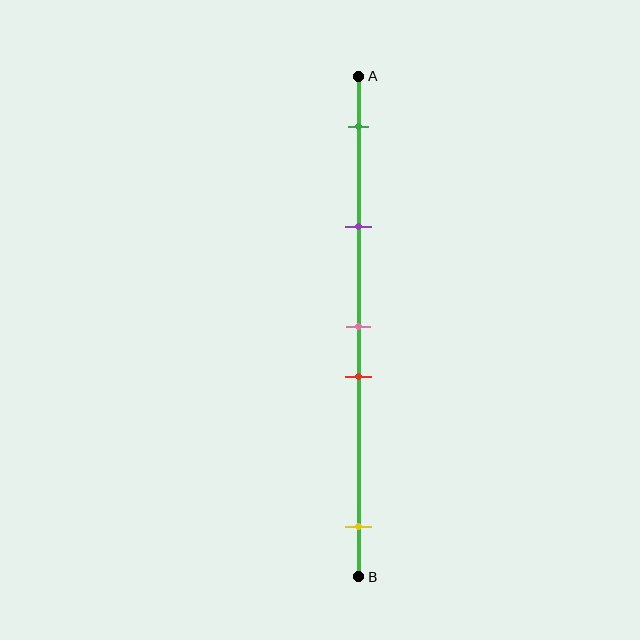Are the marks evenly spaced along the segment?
No, the marks are not evenly spaced.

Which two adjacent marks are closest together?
The pink and red marks are the closest adjacent pair.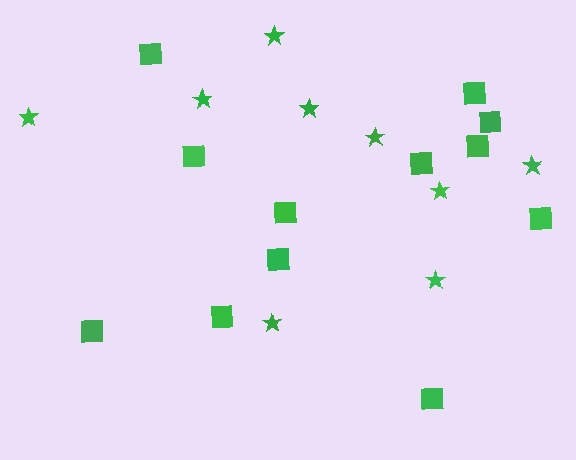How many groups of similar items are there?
There are 2 groups: one group of squares (12) and one group of stars (9).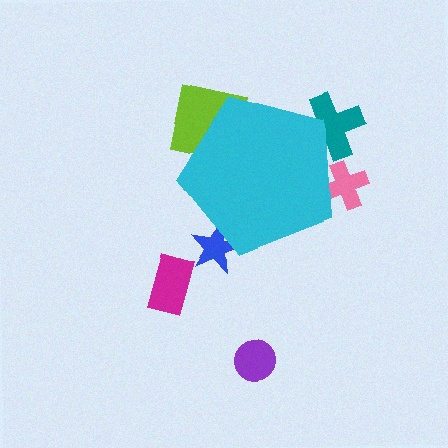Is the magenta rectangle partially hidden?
No, the magenta rectangle is fully visible.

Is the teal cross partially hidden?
Yes, the teal cross is partially hidden behind the cyan pentagon.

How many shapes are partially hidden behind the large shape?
4 shapes are partially hidden.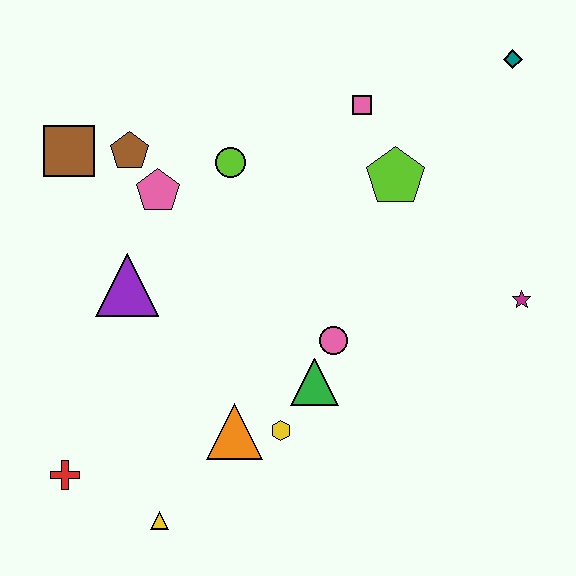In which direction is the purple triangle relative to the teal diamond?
The purple triangle is to the left of the teal diamond.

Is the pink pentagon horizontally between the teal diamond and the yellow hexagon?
No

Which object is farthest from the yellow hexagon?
The teal diamond is farthest from the yellow hexagon.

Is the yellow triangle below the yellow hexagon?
Yes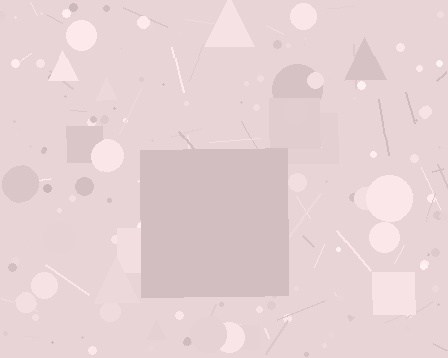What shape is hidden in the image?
A square is hidden in the image.